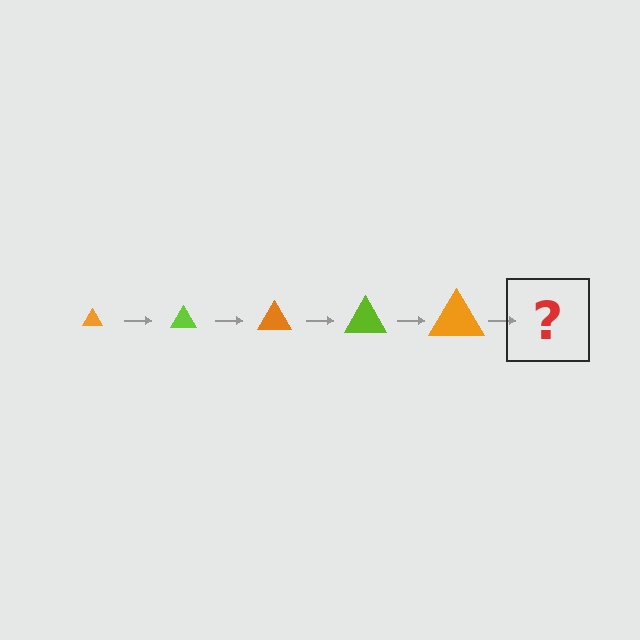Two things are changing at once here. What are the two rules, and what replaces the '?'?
The two rules are that the triangle grows larger each step and the color cycles through orange and lime. The '?' should be a lime triangle, larger than the previous one.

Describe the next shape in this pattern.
It should be a lime triangle, larger than the previous one.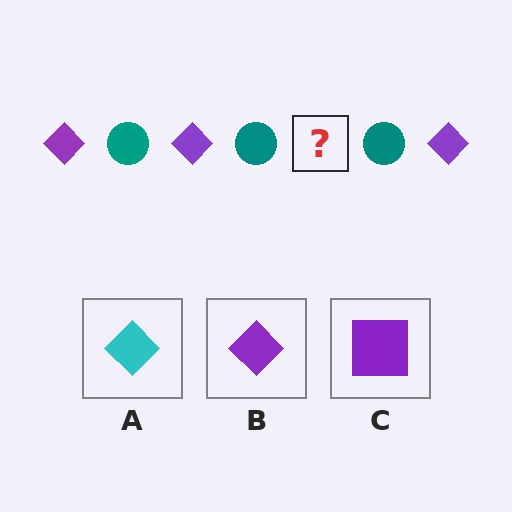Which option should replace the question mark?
Option B.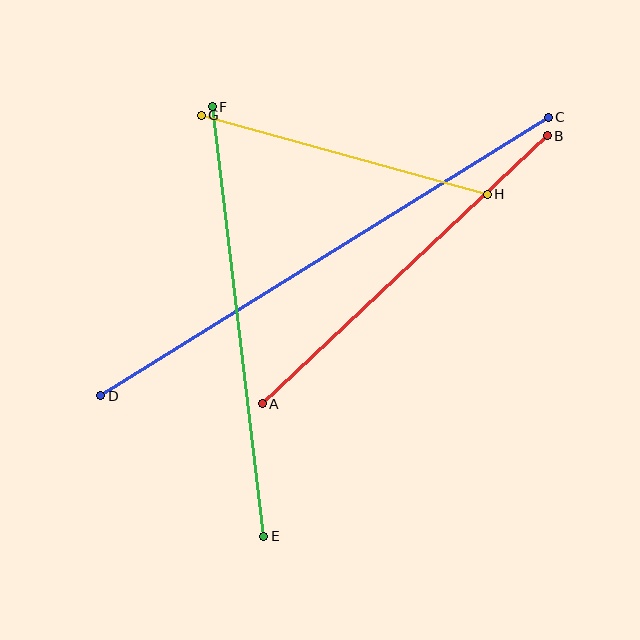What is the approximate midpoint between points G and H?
The midpoint is at approximately (344, 155) pixels.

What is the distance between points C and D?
The distance is approximately 527 pixels.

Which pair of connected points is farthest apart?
Points C and D are farthest apart.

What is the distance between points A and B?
The distance is approximately 391 pixels.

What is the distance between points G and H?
The distance is approximately 297 pixels.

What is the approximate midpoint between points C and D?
The midpoint is at approximately (324, 256) pixels.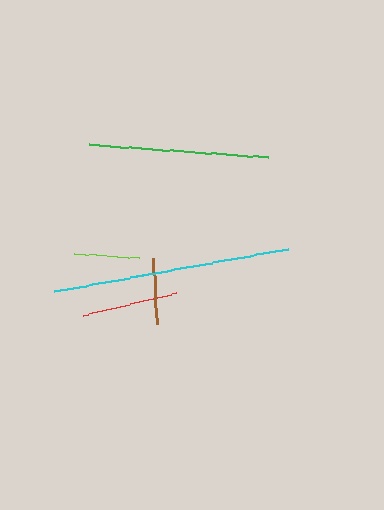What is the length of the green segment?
The green segment is approximately 178 pixels long.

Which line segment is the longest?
The cyan line is the longest at approximately 238 pixels.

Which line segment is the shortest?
The lime line is the shortest at approximately 66 pixels.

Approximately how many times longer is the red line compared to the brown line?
The red line is approximately 1.4 times the length of the brown line.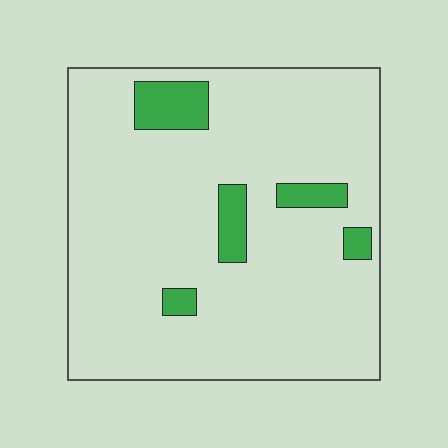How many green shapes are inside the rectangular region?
5.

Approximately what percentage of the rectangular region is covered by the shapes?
Approximately 10%.